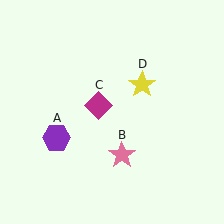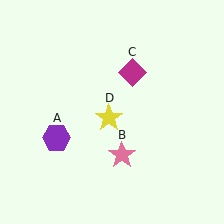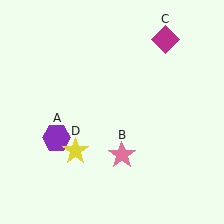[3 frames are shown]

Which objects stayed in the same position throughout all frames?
Purple hexagon (object A) and pink star (object B) remained stationary.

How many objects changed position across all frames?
2 objects changed position: magenta diamond (object C), yellow star (object D).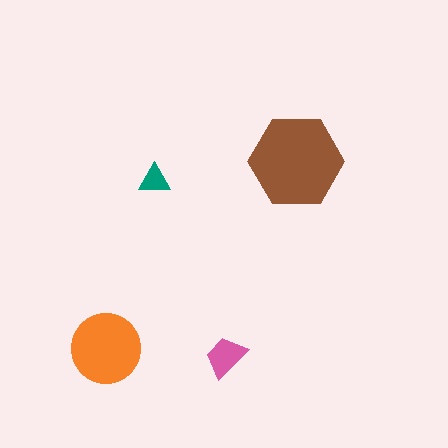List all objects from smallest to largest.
The teal triangle, the pink trapezoid, the orange circle, the brown hexagon.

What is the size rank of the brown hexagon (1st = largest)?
1st.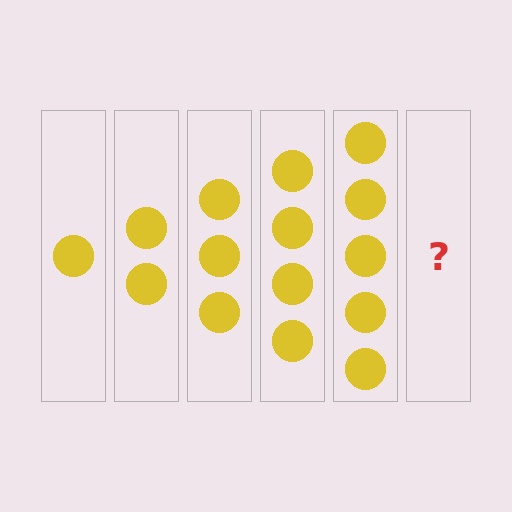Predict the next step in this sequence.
The next step is 6 circles.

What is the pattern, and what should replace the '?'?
The pattern is that each step adds one more circle. The '?' should be 6 circles.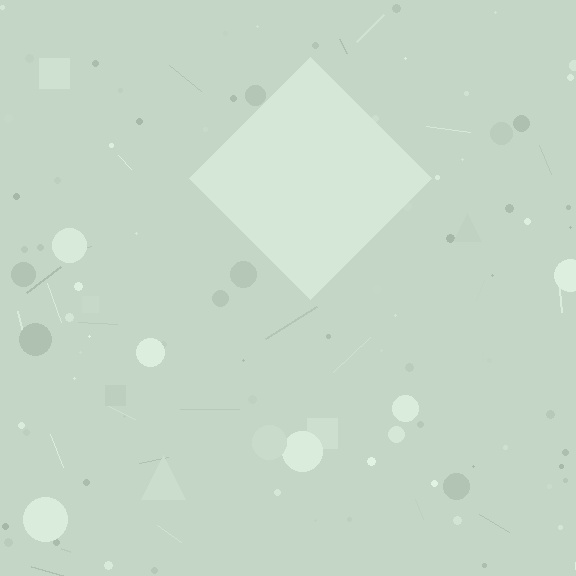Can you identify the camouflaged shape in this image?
The camouflaged shape is a diamond.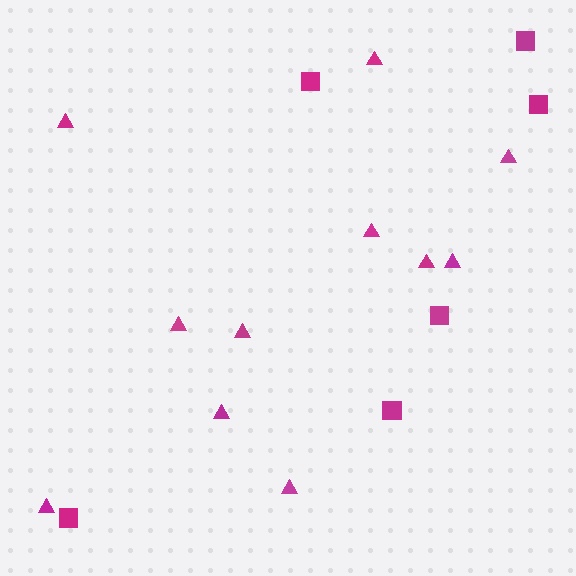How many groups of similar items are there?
There are 2 groups: one group of triangles (11) and one group of squares (6).